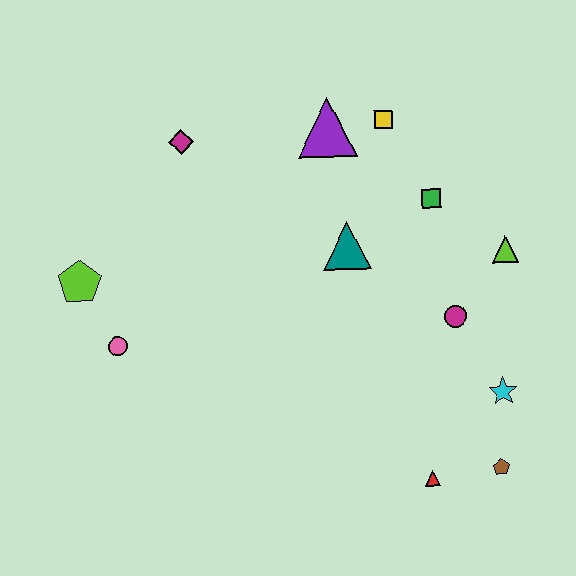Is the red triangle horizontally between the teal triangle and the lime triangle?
Yes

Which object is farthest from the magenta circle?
The lime pentagon is farthest from the magenta circle.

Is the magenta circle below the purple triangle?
Yes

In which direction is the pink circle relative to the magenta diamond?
The pink circle is below the magenta diamond.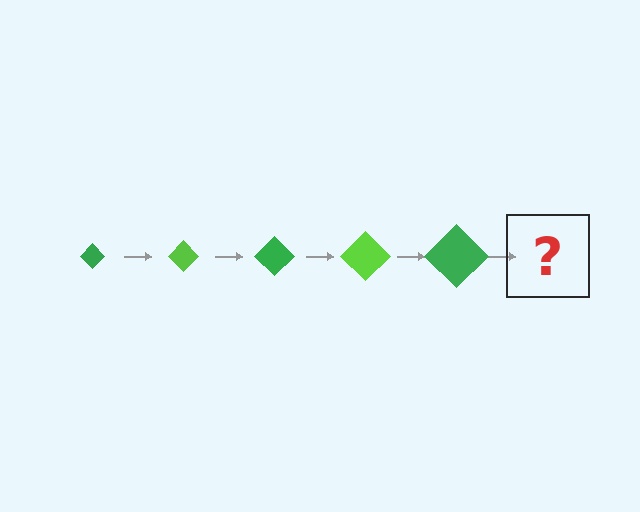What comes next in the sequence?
The next element should be a lime diamond, larger than the previous one.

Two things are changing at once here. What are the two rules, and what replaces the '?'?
The two rules are that the diamond grows larger each step and the color cycles through green and lime. The '?' should be a lime diamond, larger than the previous one.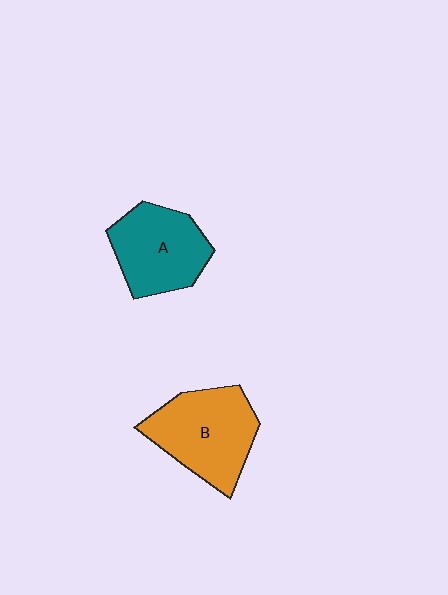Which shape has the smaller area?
Shape A (teal).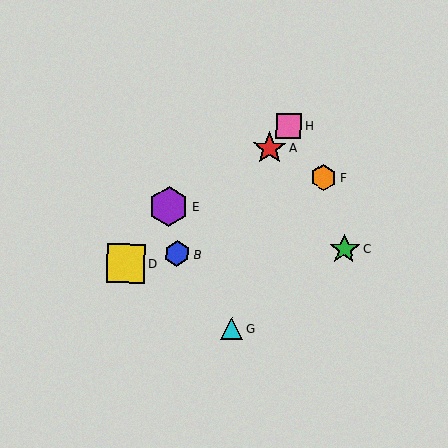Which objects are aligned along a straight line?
Objects A, B, H are aligned along a straight line.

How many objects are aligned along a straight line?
3 objects (A, B, H) are aligned along a straight line.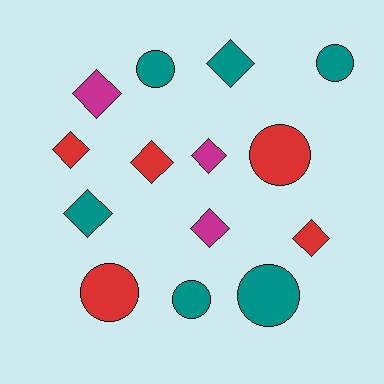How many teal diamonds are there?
There are 2 teal diamonds.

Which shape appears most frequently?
Diamond, with 8 objects.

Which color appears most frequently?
Teal, with 6 objects.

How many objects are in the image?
There are 14 objects.